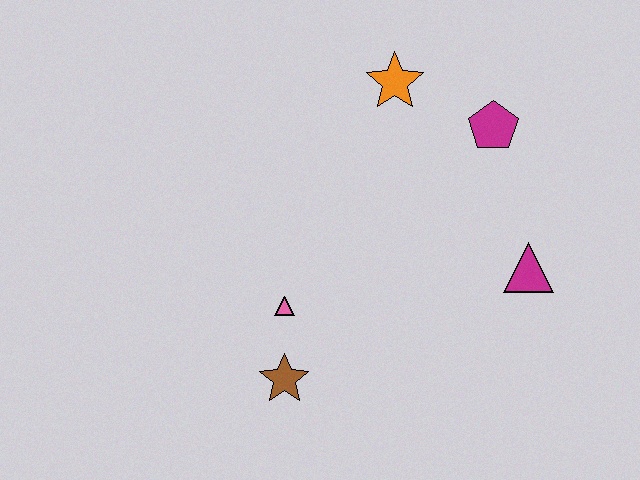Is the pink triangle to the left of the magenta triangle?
Yes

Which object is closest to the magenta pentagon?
The orange star is closest to the magenta pentagon.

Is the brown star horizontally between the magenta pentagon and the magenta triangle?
No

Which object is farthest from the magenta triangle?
The brown star is farthest from the magenta triangle.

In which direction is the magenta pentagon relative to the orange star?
The magenta pentagon is to the right of the orange star.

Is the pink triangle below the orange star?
Yes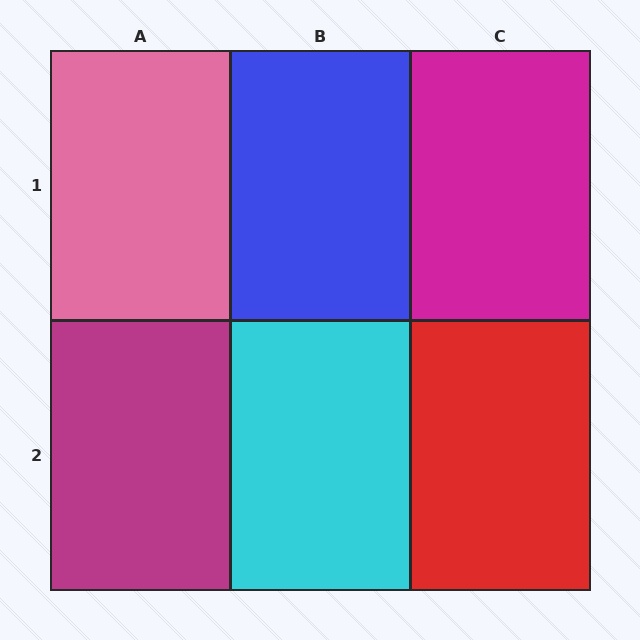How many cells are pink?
1 cell is pink.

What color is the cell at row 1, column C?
Magenta.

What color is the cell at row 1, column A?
Pink.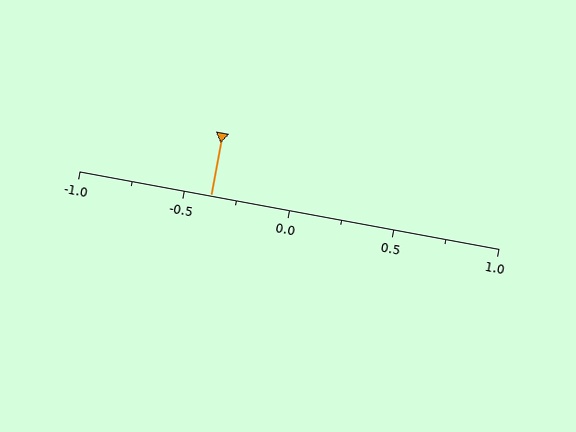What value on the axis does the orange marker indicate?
The marker indicates approximately -0.38.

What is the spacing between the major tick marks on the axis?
The major ticks are spaced 0.5 apart.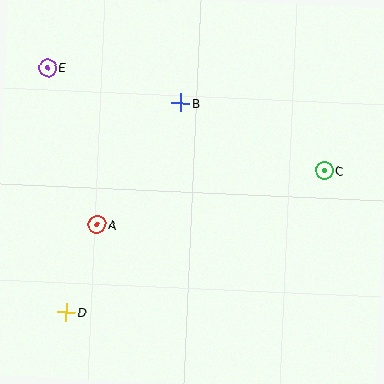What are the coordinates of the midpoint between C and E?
The midpoint between C and E is at (186, 119).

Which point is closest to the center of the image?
Point B at (181, 103) is closest to the center.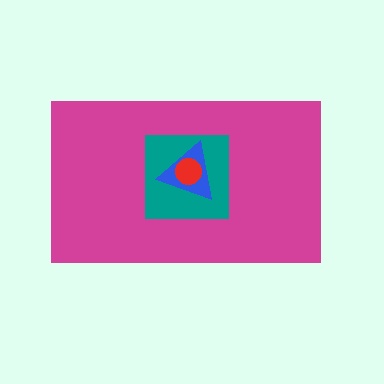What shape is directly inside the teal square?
The blue triangle.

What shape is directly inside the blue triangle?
The red circle.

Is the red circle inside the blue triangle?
Yes.